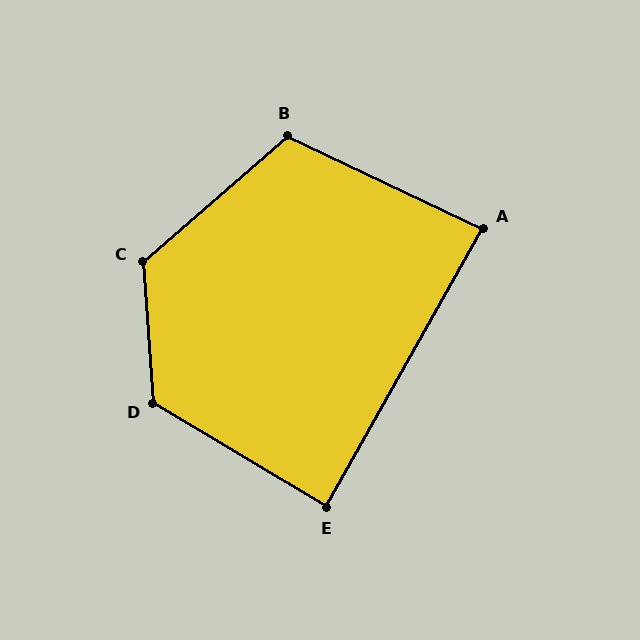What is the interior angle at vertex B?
Approximately 114 degrees (obtuse).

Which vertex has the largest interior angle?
C, at approximately 127 degrees.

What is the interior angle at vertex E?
Approximately 88 degrees (approximately right).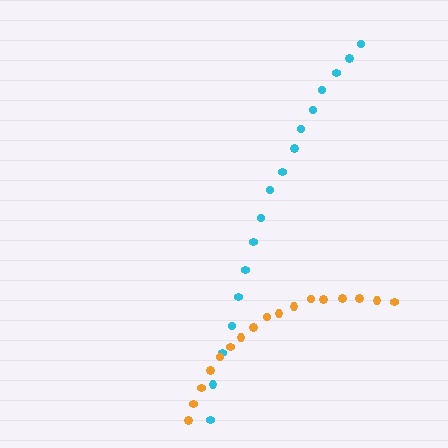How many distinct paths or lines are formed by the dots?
There are 2 distinct paths.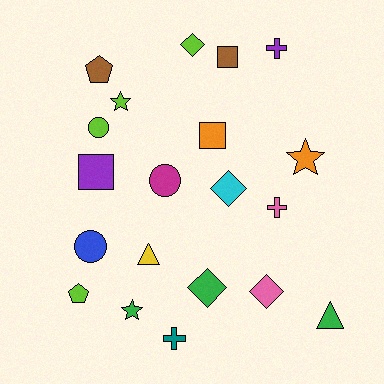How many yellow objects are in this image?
There is 1 yellow object.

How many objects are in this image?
There are 20 objects.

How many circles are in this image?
There are 3 circles.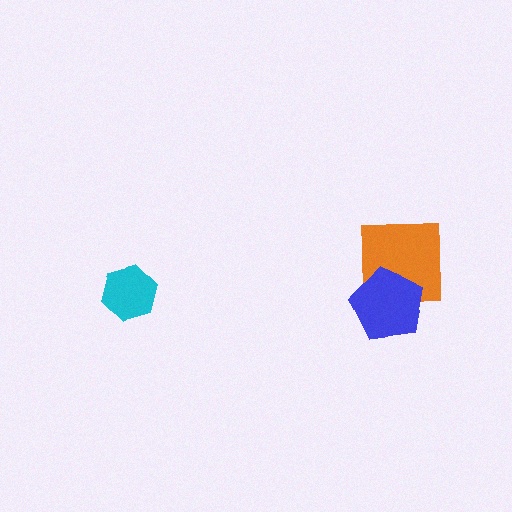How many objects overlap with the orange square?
1 object overlaps with the orange square.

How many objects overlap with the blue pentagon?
1 object overlaps with the blue pentagon.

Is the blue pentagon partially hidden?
No, no other shape covers it.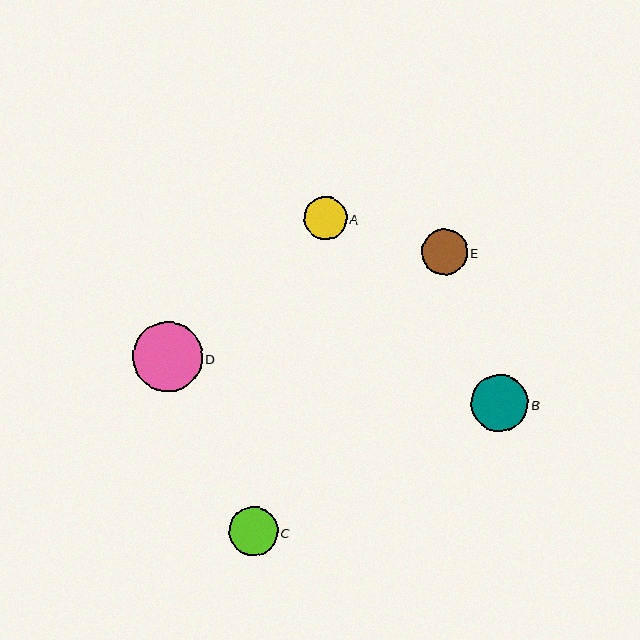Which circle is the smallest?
Circle A is the smallest with a size of approximately 43 pixels.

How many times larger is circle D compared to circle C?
Circle D is approximately 1.4 times the size of circle C.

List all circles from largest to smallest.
From largest to smallest: D, B, C, E, A.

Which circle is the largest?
Circle D is the largest with a size of approximately 70 pixels.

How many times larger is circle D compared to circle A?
Circle D is approximately 1.6 times the size of circle A.